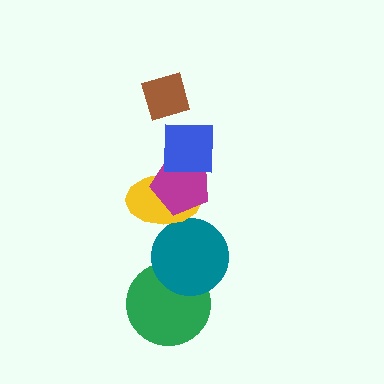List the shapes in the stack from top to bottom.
From top to bottom: the brown diamond, the blue square, the magenta pentagon, the yellow ellipse, the teal circle, the green circle.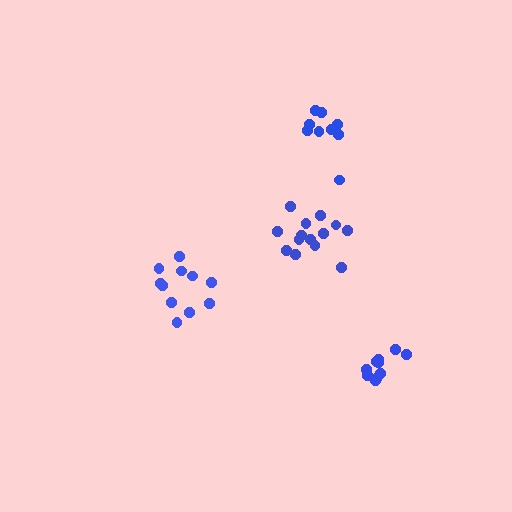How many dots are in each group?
Group 1: 11 dots, Group 2: 10 dots, Group 3: 14 dots, Group 4: 10 dots (45 total).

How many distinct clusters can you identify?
There are 4 distinct clusters.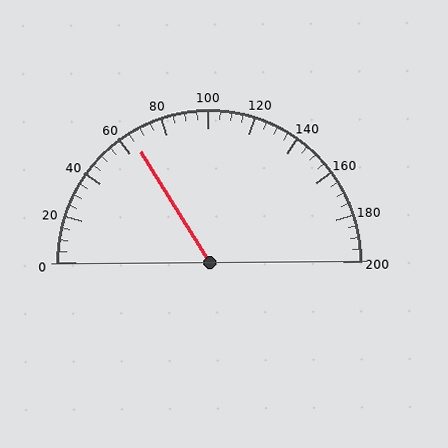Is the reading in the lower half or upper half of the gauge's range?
The reading is in the lower half of the range (0 to 200).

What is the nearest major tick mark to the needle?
The nearest major tick mark is 60.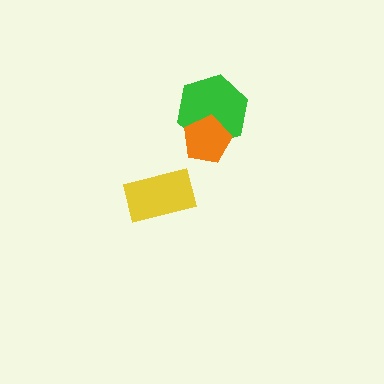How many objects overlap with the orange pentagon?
1 object overlaps with the orange pentagon.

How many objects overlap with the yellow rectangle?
0 objects overlap with the yellow rectangle.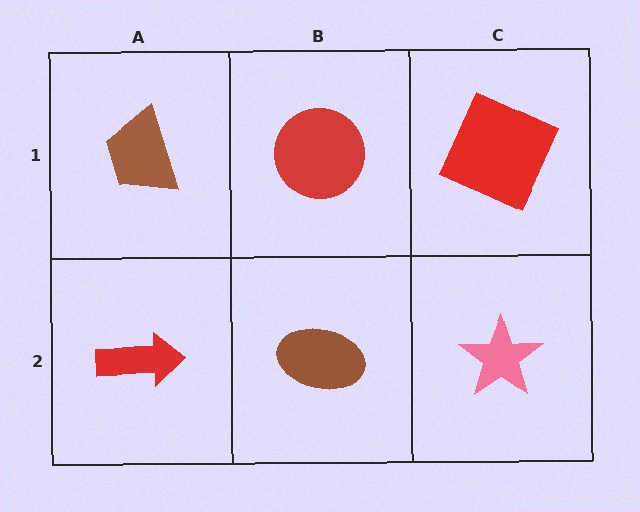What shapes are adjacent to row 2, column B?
A red circle (row 1, column B), a red arrow (row 2, column A), a pink star (row 2, column C).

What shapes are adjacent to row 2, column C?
A red square (row 1, column C), a brown ellipse (row 2, column B).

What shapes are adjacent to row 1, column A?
A red arrow (row 2, column A), a red circle (row 1, column B).